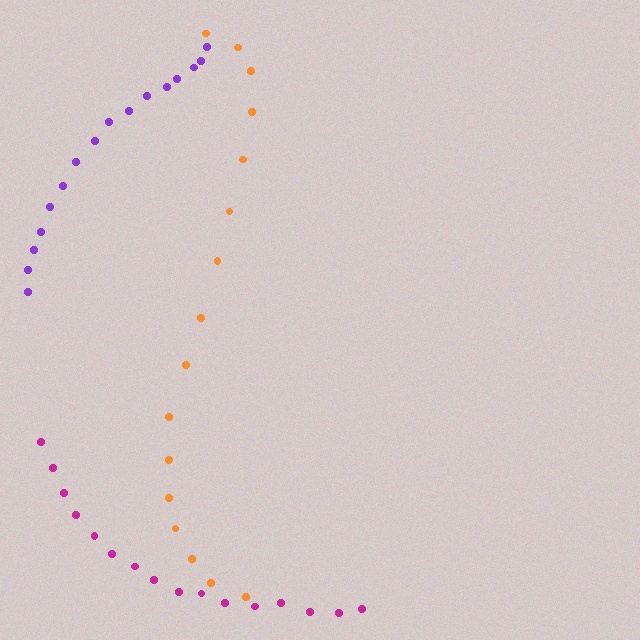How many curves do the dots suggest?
There are 3 distinct paths.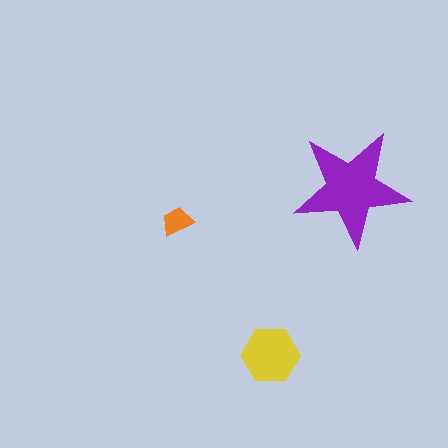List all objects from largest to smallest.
The purple star, the yellow hexagon, the orange trapezoid.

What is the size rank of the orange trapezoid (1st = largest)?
3rd.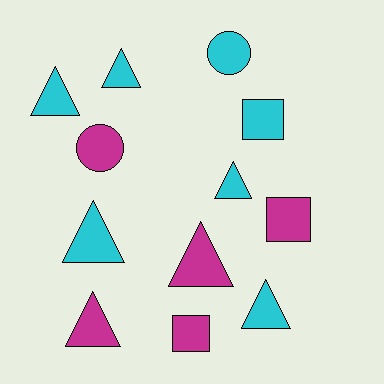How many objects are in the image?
There are 12 objects.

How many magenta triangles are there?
There are 2 magenta triangles.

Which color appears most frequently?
Cyan, with 7 objects.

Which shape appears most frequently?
Triangle, with 7 objects.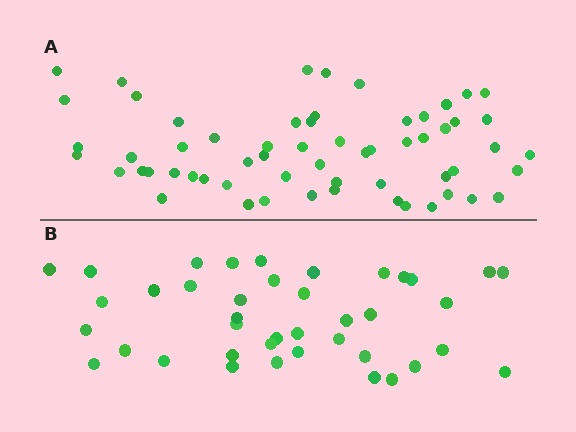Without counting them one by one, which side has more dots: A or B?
Region A (the top region) has more dots.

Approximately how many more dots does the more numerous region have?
Region A has approximately 20 more dots than region B.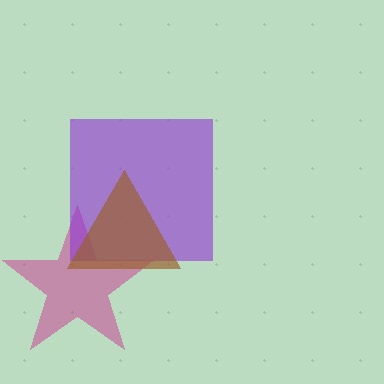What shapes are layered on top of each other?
The layered shapes are: a magenta star, a purple square, a brown triangle.